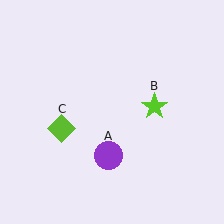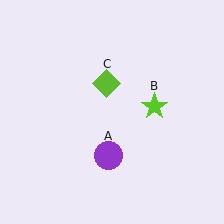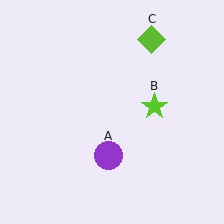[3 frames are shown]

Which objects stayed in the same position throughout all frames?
Purple circle (object A) and lime star (object B) remained stationary.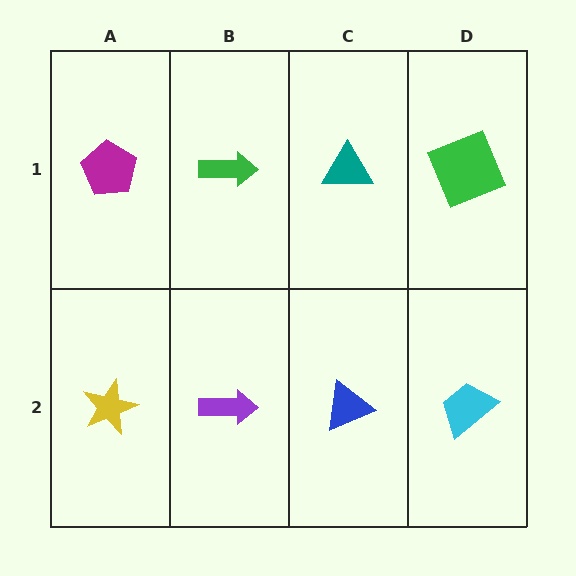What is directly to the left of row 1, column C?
A green arrow.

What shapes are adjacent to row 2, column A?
A magenta pentagon (row 1, column A), a purple arrow (row 2, column B).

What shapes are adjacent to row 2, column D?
A green square (row 1, column D), a blue triangle (row 2, column C).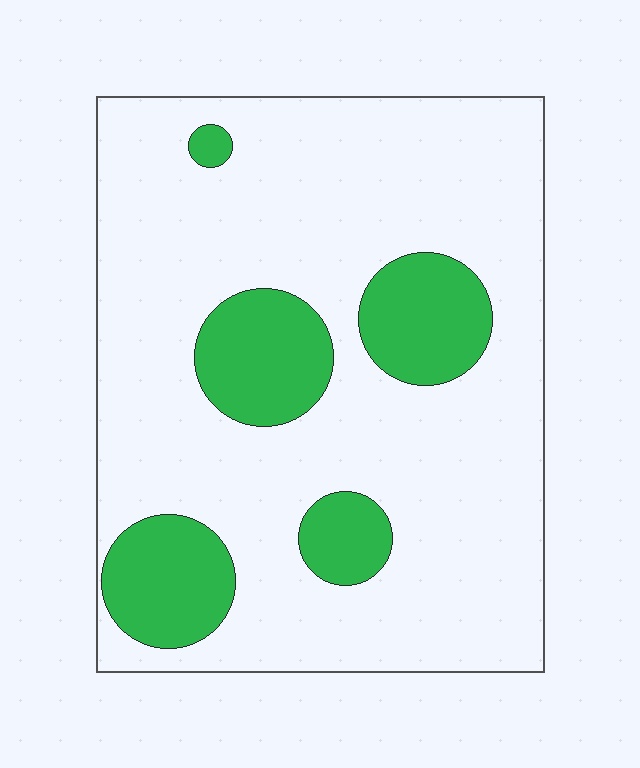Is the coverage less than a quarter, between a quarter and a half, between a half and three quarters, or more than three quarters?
Less than a quarter.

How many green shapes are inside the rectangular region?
5.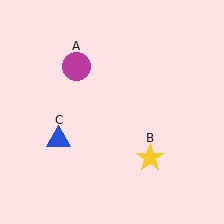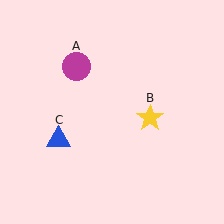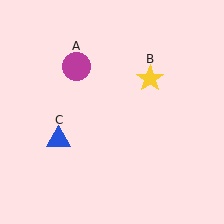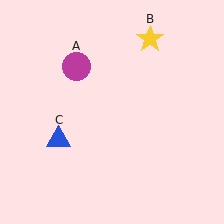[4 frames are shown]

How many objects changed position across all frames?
1 object changed position: yellow star (object B).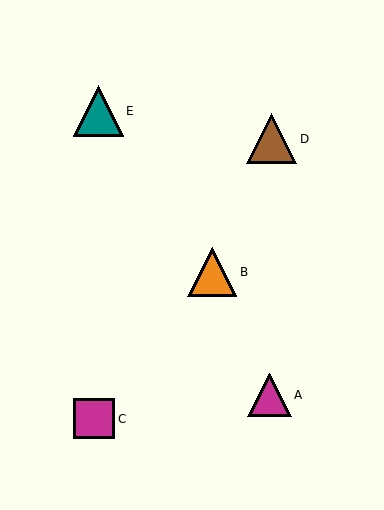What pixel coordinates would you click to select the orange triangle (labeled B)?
Click at (212, 272) to select the orange triangle B.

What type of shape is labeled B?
Shape B is an orange triangle.